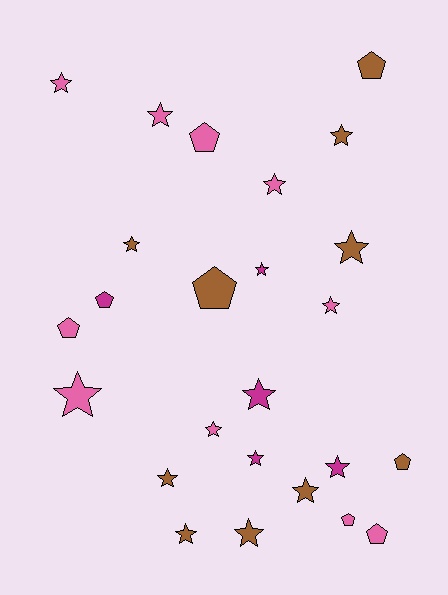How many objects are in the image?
There are 25 objects.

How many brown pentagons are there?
There are 3 brown pentagons.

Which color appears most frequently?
Pink, with 10 objects.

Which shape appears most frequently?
Star, with 17 objects.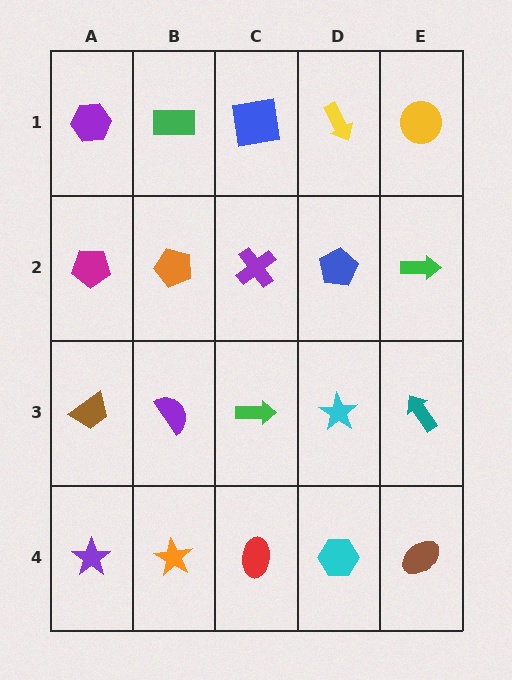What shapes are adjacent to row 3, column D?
A blue pentagon (row 2, column D), a cyan hexagon (row 4, column D), a green arrow (row 3, column C), a teal arrow (row 3, column E).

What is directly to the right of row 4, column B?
A red ellipse.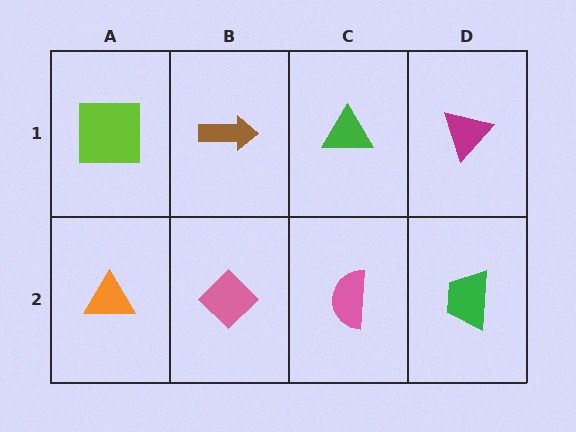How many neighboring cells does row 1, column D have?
2.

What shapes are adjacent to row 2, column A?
A lime square (row 1, column A), a pink diamond (row 2, column B).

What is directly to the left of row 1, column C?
A brown arrow.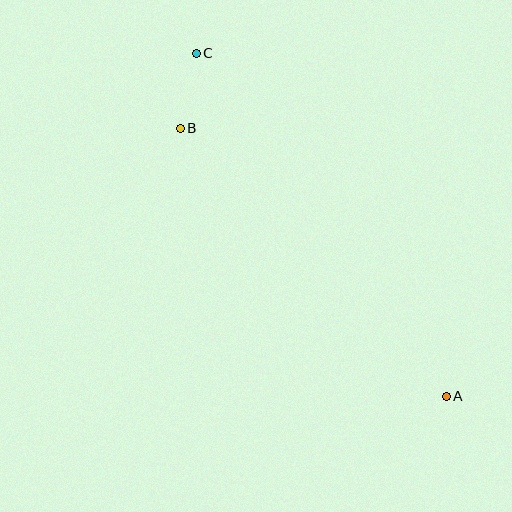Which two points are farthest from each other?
Points A and C are farthest from each other.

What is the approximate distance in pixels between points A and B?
The distance between A and B is approximately 377 pixels.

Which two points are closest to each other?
Points B and C are closest to each other.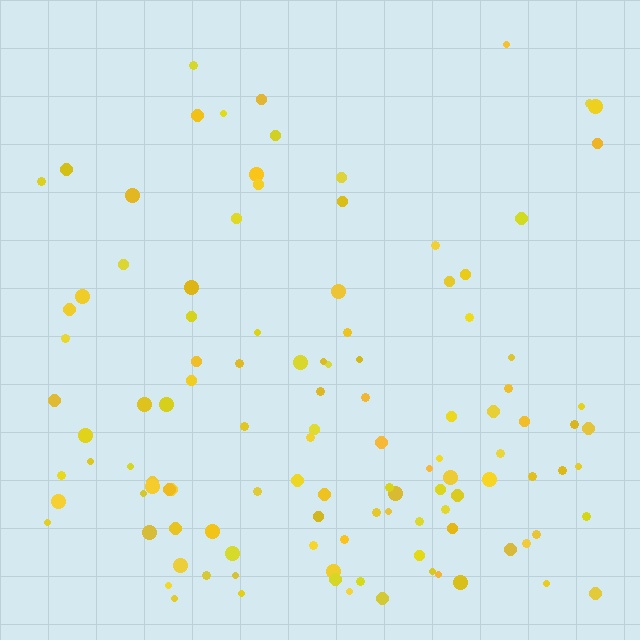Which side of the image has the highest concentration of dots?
The bottom.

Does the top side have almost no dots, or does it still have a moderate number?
Still a moderate number, just noticeably fewer than the bottom.